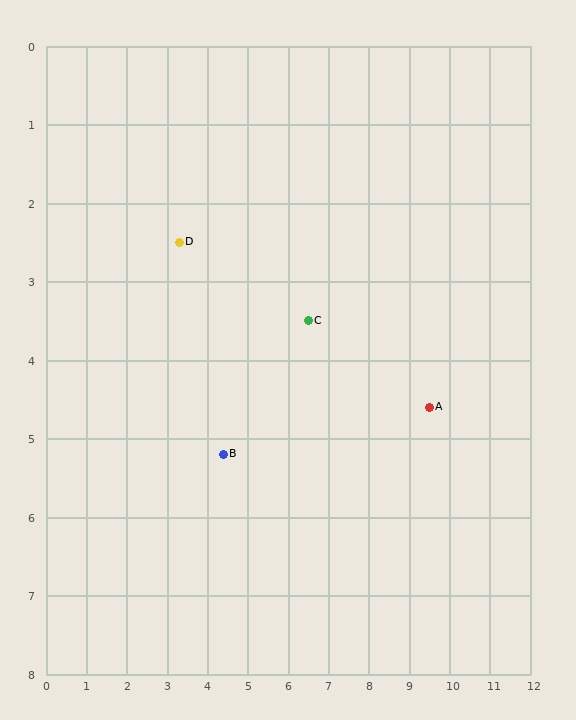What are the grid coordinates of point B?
Point B is at approximately (4.4, 5.2).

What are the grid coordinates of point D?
Point D is at approximately (3.3, 2.5).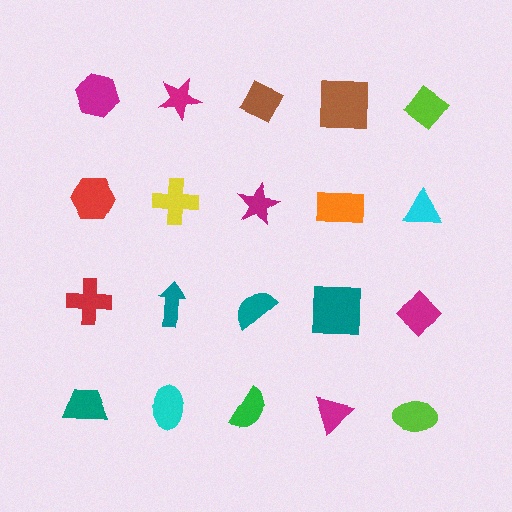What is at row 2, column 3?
A magenta star.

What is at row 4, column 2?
A cyan ellipse.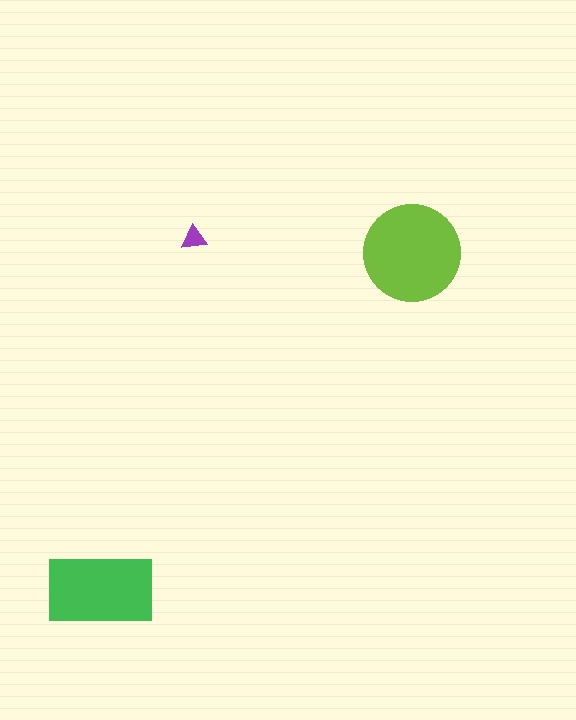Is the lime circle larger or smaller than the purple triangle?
Larger.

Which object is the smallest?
The purple triangle.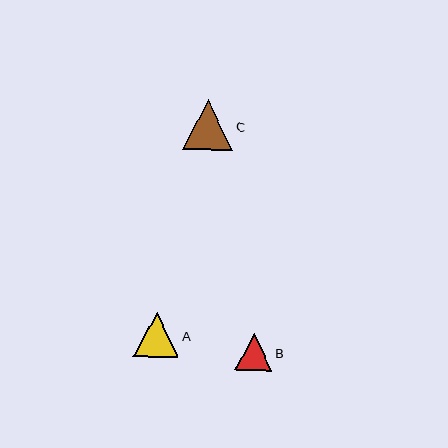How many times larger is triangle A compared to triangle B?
Triangle A is approximately 1.2 times the size of triangle B.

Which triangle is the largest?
Triangle C is the largest with a size of approximately 50 pixels.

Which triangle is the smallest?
Triangle B is the smallest with a size of approximately 37 pixels.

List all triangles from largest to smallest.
From largest to smallest: C, A, B.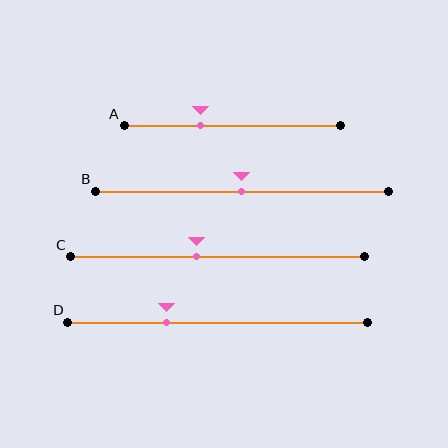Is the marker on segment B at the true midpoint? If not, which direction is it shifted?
Yes, the marker on segment B is at the true midpoint.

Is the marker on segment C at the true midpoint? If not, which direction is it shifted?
No, the marker on segment C is shifted to the left by about 7% of the segment length.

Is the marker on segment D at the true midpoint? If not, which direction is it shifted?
No, the marker on segment D is shifted to the left by about 17% of the segment length.